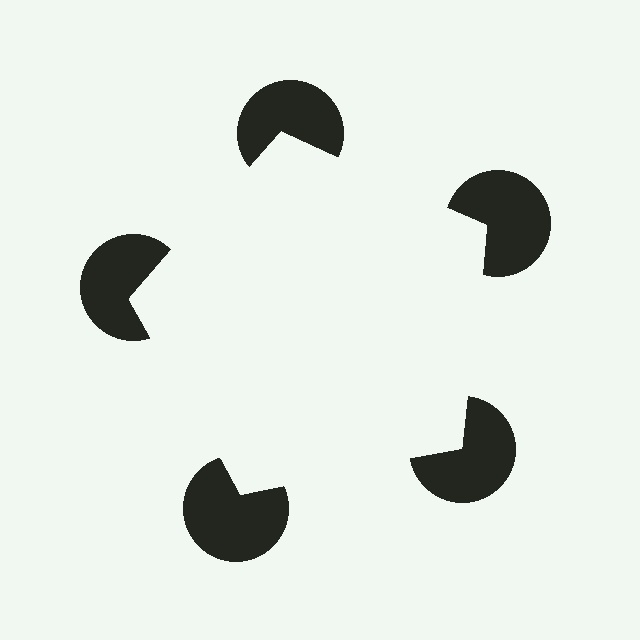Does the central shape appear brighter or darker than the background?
It typically appears slightly brighter than the background, even though no actual brightness change is drawn.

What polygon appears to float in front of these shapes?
An illusory pentagon — its edges are inferred from the aligned wedge cuts in the pac-man discs, not physically drawn.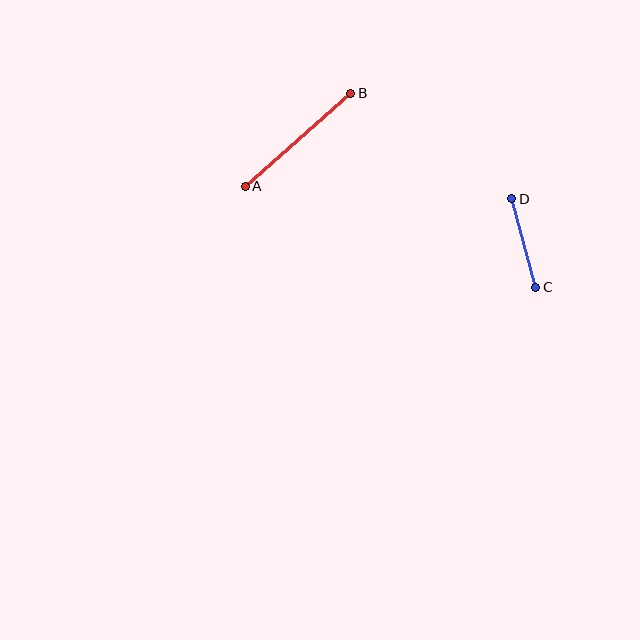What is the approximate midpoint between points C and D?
The midpoint is at approximately (524, 243) pixels.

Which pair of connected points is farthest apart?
Points A and B are farthest apart.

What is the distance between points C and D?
The distance is approximately 92 pixels.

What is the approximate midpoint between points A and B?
The midpoint is at approximately (298, 140) pixels.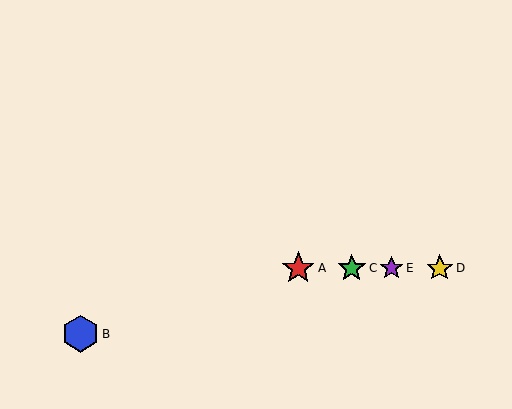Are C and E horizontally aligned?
Yes, both are at y≈268.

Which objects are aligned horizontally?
Objects A, C, D, E are aligned horizontally.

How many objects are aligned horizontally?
4 objects (A, C, D, E) are aligned horizontally.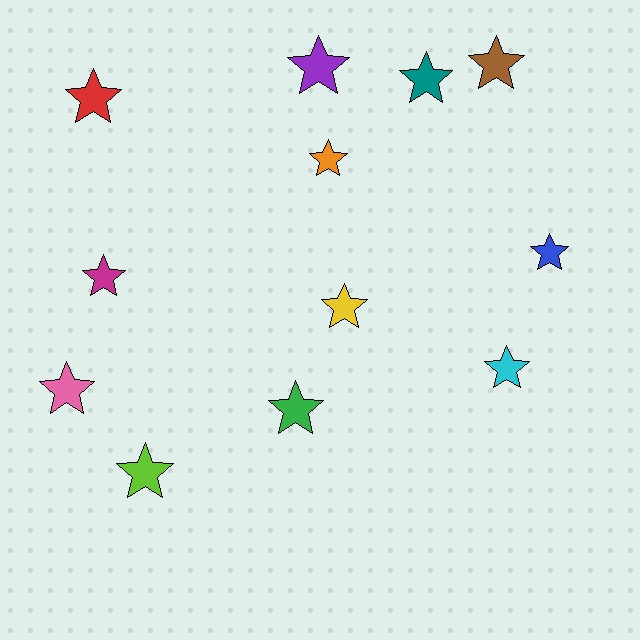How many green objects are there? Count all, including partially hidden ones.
There is 1 green object.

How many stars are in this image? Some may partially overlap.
There are 12 stars.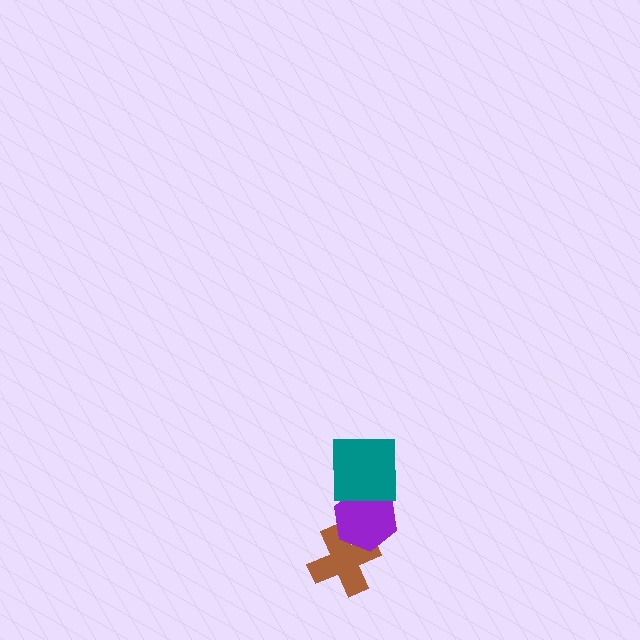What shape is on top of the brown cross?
The purple hexagon is on top of the brown cross.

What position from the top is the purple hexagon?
The purple hexagon is 2nd from the top.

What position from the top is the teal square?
The teal square is 1st from the top.